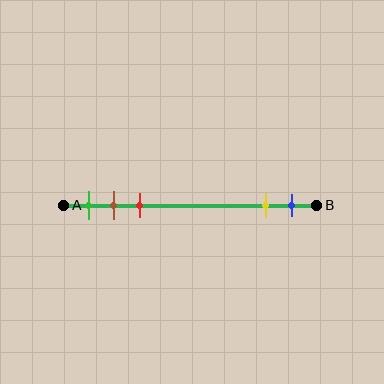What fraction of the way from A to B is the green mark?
The green mark is approximately 10% (0.1) of the way from A to B.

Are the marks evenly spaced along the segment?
No, the marks are not evenly spaced.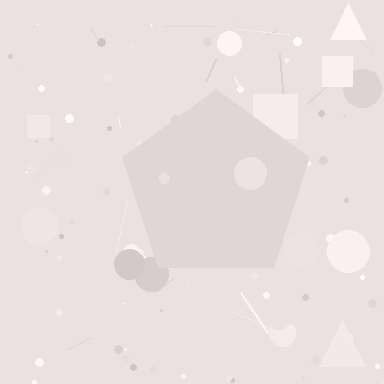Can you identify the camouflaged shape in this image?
The camouflaged shape is a pentagon.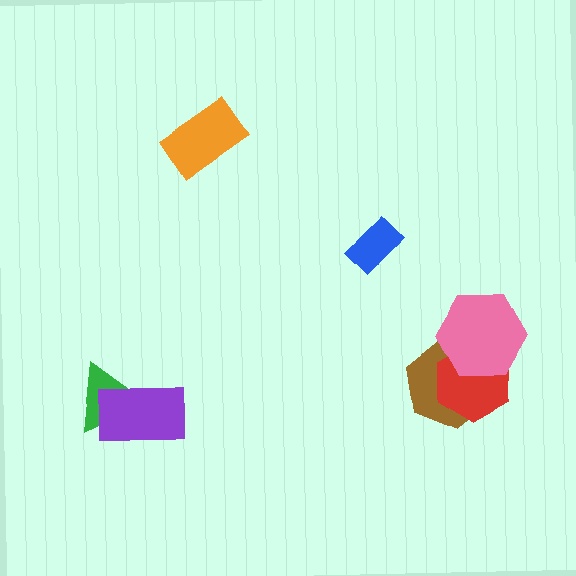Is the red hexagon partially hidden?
Yes, it is partially covered by another shape.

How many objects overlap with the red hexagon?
2 objects overlap with the red hexagon.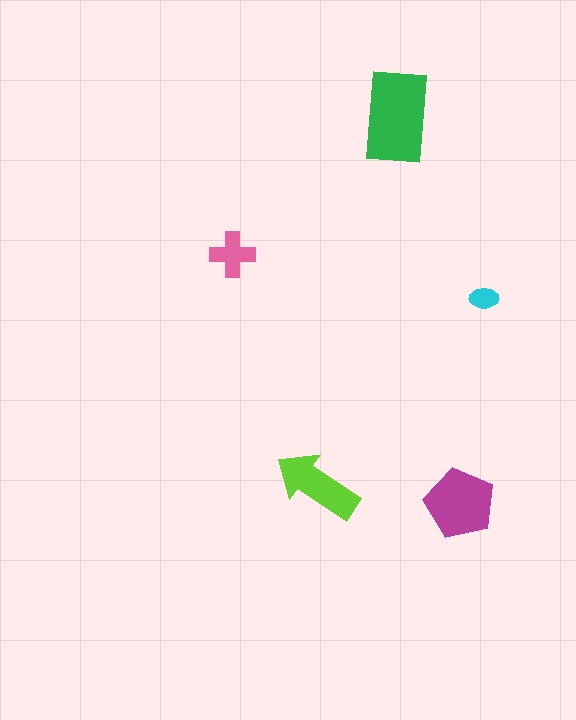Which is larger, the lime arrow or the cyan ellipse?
The lime arrow.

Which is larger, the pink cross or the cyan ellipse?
The pink cross.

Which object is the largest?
The green rectangle.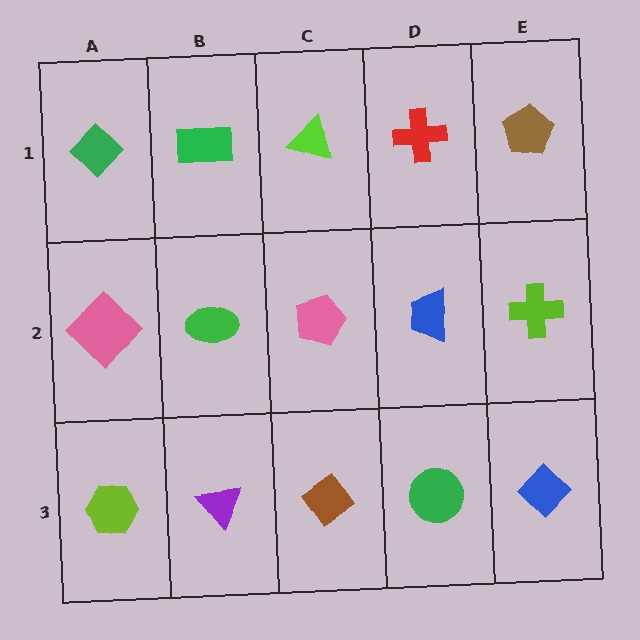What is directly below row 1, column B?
A green ellipse.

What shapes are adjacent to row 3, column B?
A green ellipse (row 2, column B), a lime hexagon (row 3, column A), a brown diamond (row 3, column C).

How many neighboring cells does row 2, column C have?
4.